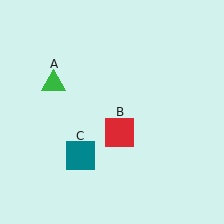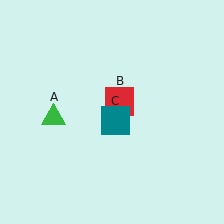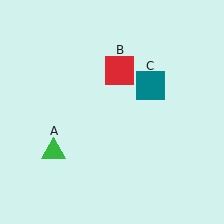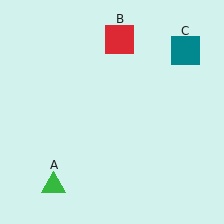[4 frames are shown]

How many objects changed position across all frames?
3 objects changed position: green triangle (object A), red square (object B), teal square (object C).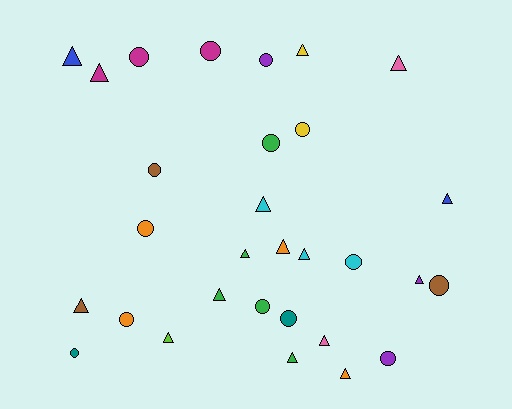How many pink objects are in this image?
There are 2 pink objects.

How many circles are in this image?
There are 14 circles.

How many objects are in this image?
There are 30 objects.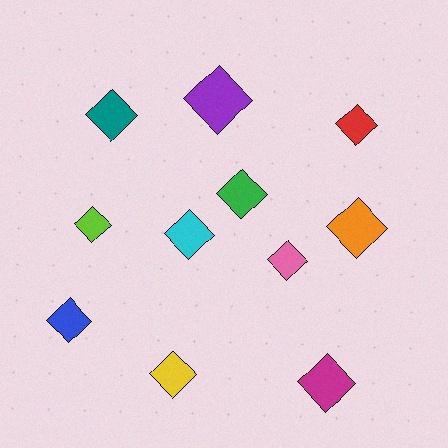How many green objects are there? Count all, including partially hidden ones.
There is 1 green object.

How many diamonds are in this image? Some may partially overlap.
There are 11 diamonds.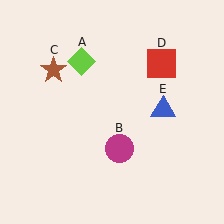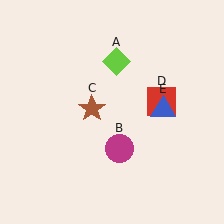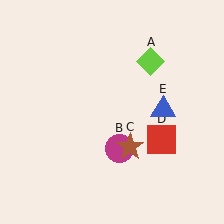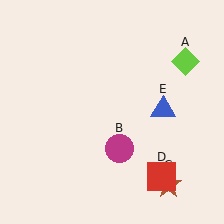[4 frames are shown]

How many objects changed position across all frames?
3 objects changed position: lime diamond (object A), brown star (object C), red square (object D).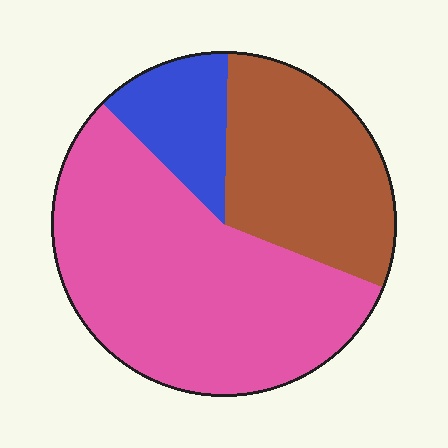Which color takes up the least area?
Blue, at roughly 15%.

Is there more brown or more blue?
Brown.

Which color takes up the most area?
Pink, at roughly 55%.